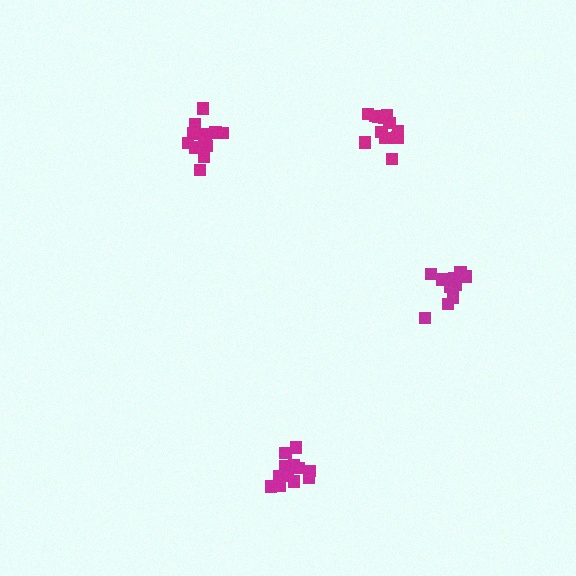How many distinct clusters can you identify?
There are 4 distinct clusters.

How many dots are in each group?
Group 1: 10 dots, Group 2: 12 dots, Group 3: 14 dots, Group 4: 12 dots (48 total).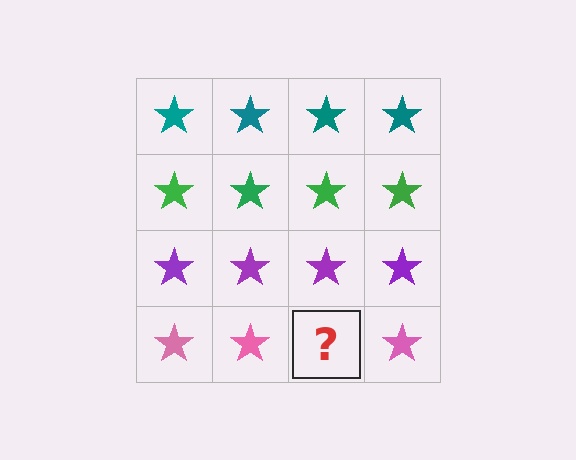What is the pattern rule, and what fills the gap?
The rule is that each row has a consistent color. The gap should be filled with a pink star.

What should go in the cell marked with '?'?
The missing cell should contain a pink star.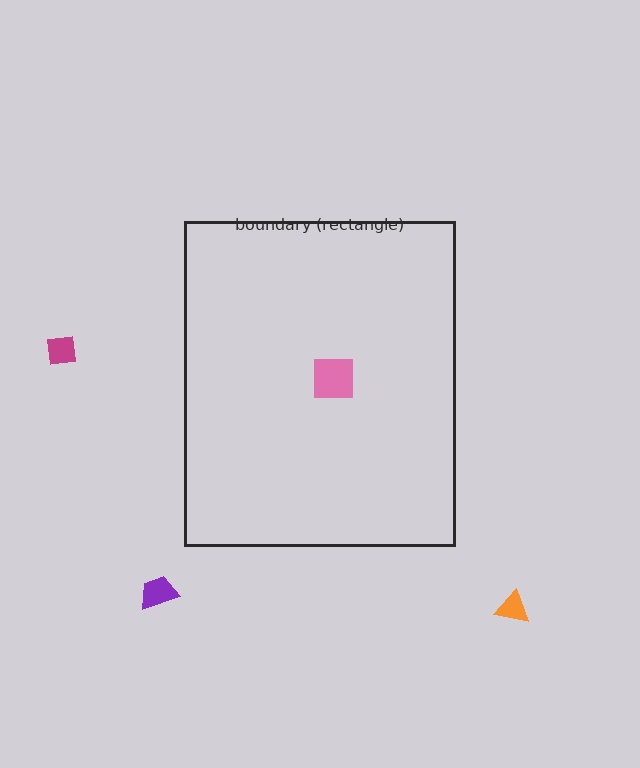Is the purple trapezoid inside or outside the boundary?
Outside.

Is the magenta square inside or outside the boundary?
Outside.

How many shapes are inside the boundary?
1 inside, 3 outside.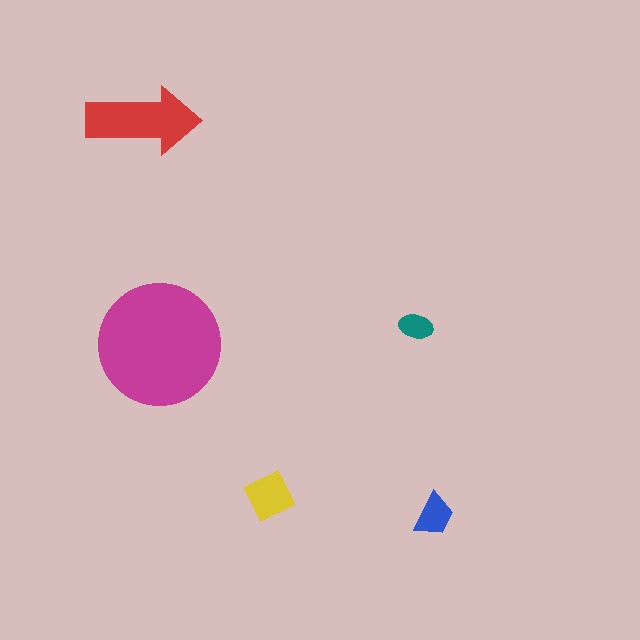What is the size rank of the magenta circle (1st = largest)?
1st.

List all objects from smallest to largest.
The teal ellipse, the blue trapezoid, the yellow square, the red arrow, the magenta circle.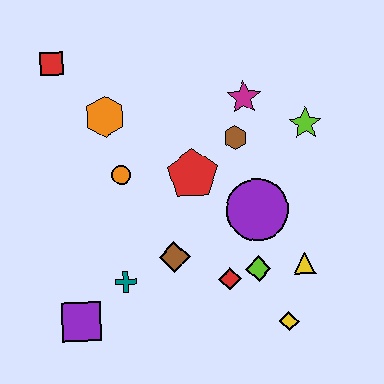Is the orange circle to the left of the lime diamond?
Yes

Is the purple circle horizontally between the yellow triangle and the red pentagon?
Yes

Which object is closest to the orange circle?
The orange hexagon is closest to the orange circle.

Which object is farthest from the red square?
The yellow diamond is farthest from the red square.